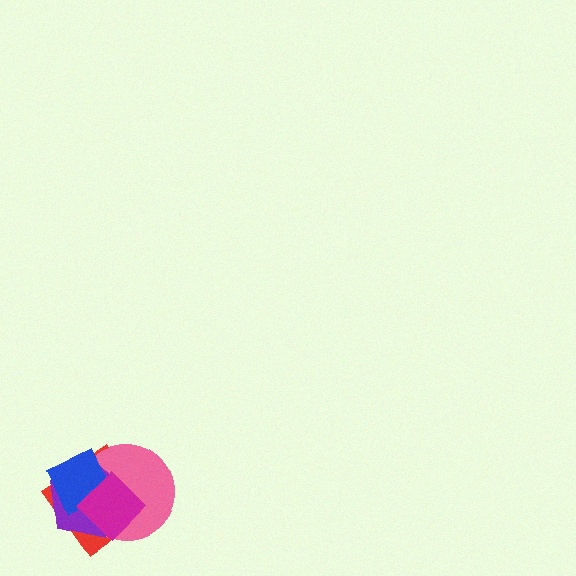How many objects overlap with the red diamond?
4 objects overlap with the red diamond.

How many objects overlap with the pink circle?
4 objects overlap with the pink circle.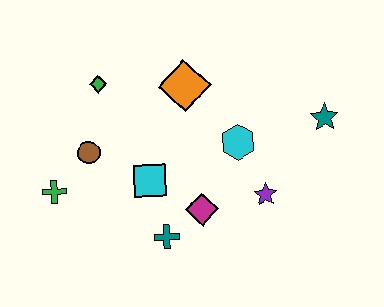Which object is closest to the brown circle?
The green cross is closest to the brown circle.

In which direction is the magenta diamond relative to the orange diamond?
The magenta diamond is below the orange diamond.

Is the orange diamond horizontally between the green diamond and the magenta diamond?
Yes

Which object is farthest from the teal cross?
The teal star is farthest from the teal cross.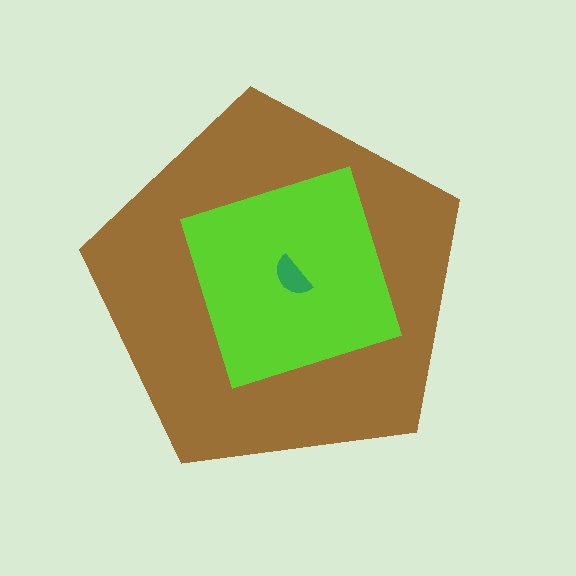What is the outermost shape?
The brown pentagon.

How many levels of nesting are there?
3.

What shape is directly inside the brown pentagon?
The lime square.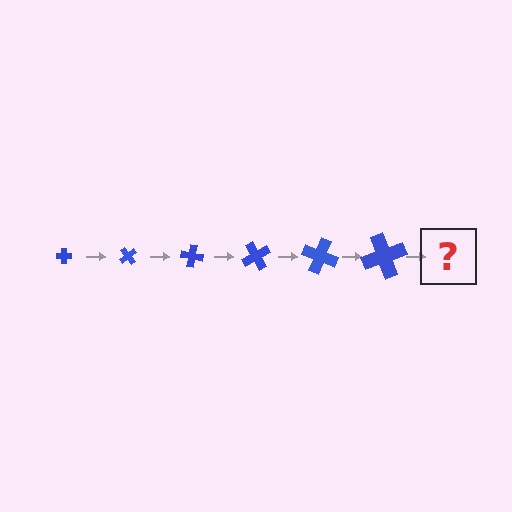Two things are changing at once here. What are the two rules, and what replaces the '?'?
The two rules are that the cross grows larger each step and it rotates 50 degrees each step. The '?' should be a cross, larger than the previous one and rotated 300 degrees from the start.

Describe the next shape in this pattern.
It should be a cross, larger than the previous one and rotated 300 degrees from the start.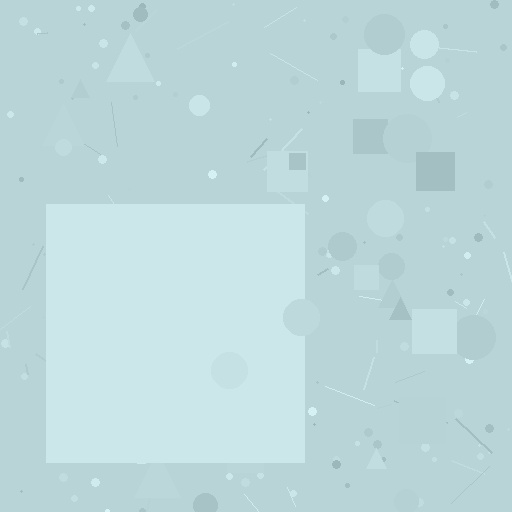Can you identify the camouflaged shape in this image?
The camouflaged shape is a square.